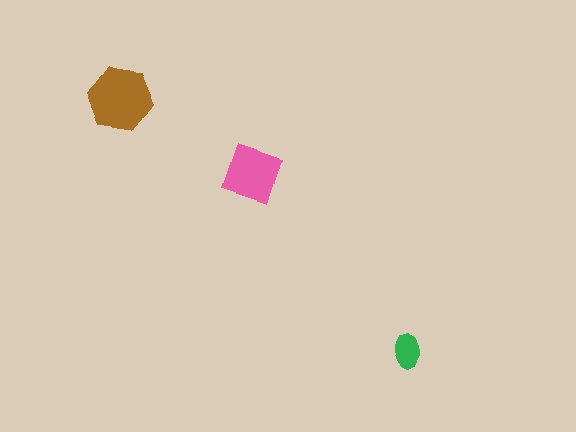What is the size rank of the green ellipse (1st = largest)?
3rd.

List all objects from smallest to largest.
The green ellipse, the pink diamond, the brown hexagon.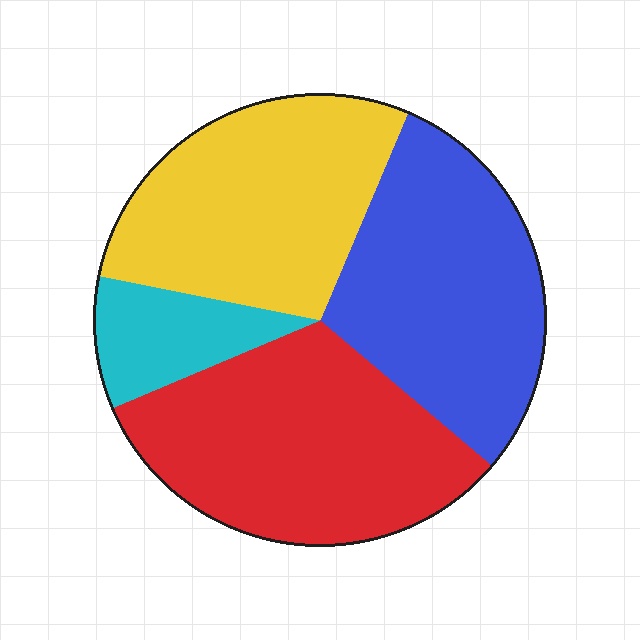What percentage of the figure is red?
Red takes up between a sixth and a third of the figure.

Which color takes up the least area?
Cyan, at roughly 10%.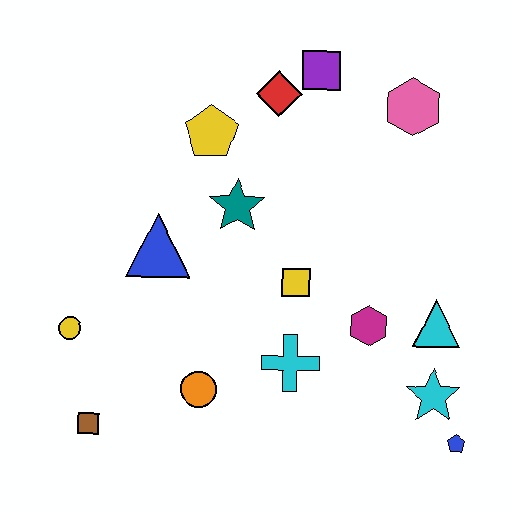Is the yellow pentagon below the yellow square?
No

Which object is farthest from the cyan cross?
The purple square is farthest from the cyan cross.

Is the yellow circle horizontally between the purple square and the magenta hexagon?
No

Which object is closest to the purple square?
The red diamond is closest to the purple square.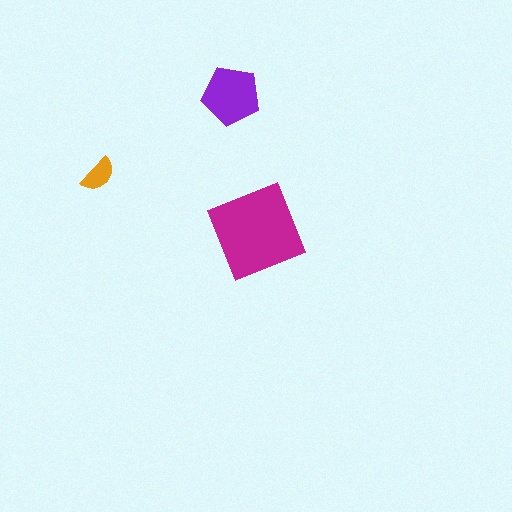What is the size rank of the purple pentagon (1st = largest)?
2nd.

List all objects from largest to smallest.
The magenta diamond, the purple pentagon, the orange semicircle.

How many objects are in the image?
There are 3 objects in the image.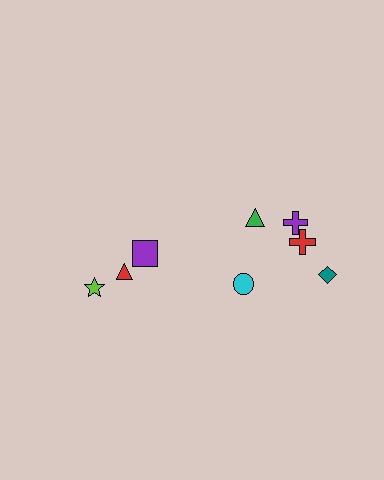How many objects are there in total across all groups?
There are 8 objects.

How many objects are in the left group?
There are 3 objects.